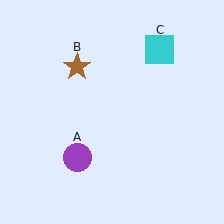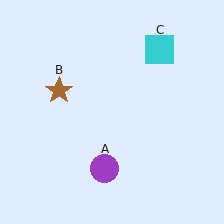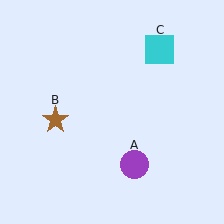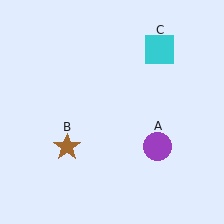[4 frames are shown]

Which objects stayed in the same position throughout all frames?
Cyan square (object C) remained stationary.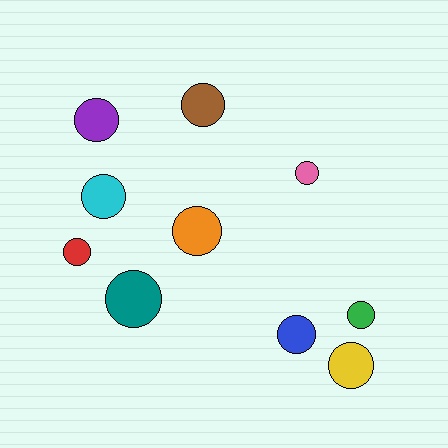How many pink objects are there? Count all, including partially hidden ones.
There is 1 pink object.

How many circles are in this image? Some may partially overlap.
There are 10 circles.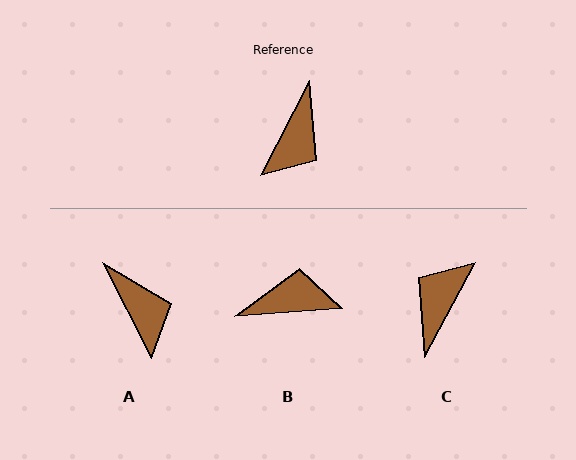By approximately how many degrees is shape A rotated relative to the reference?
Approximately 55 degrees counter-clockwise.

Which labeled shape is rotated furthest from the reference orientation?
C, about 179 degrees away.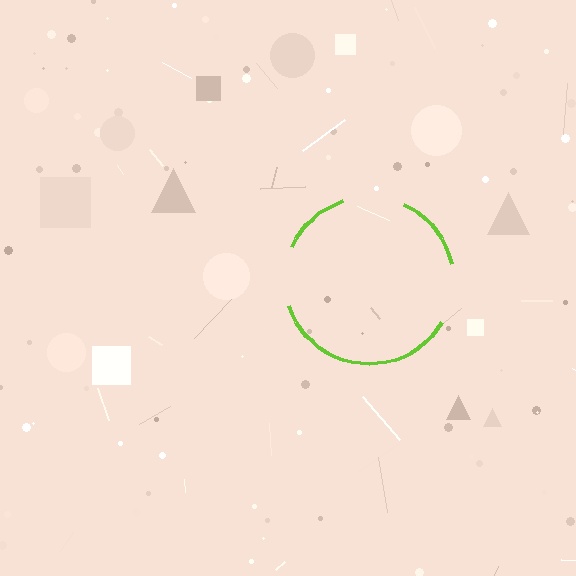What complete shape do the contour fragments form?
The contour fragments form a circle.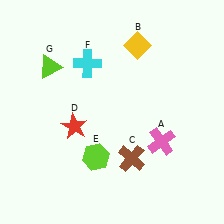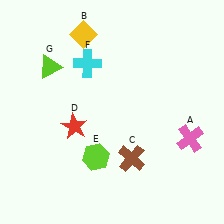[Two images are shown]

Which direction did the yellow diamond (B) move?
The yellow diamond (B) moved left.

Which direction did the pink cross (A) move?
The pink cross (A) moved right.